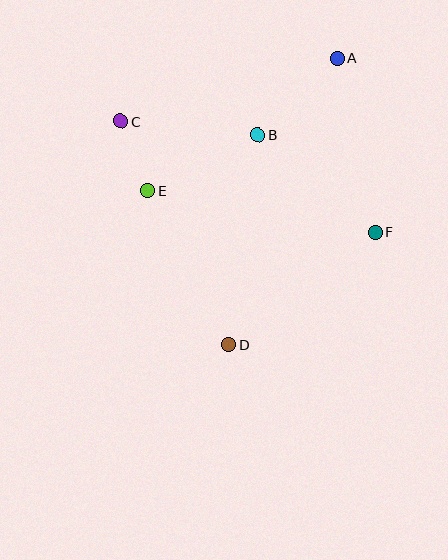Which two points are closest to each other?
Points C and E are closest to each other.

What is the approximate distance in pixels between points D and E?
The distance between D and E is approximately 174 pixels.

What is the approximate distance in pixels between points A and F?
The distance between A and F is approximately 178 pixels.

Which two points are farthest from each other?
Points A and D are farthest from each other.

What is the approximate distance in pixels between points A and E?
The distance between A and E is approximately 231 pixels.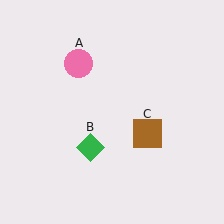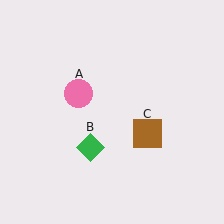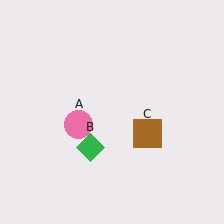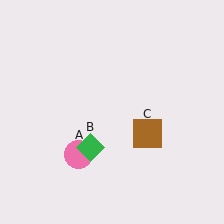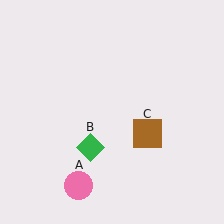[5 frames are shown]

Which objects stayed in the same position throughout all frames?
Green diamond (object B) and brown square (object C) remained stationary.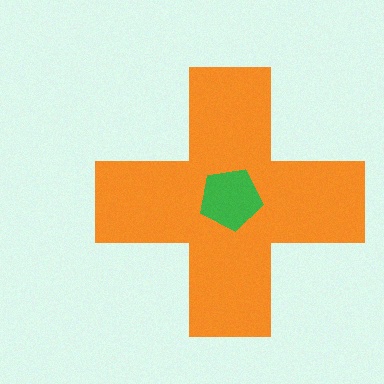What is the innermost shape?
The green pentagon.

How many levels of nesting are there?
2.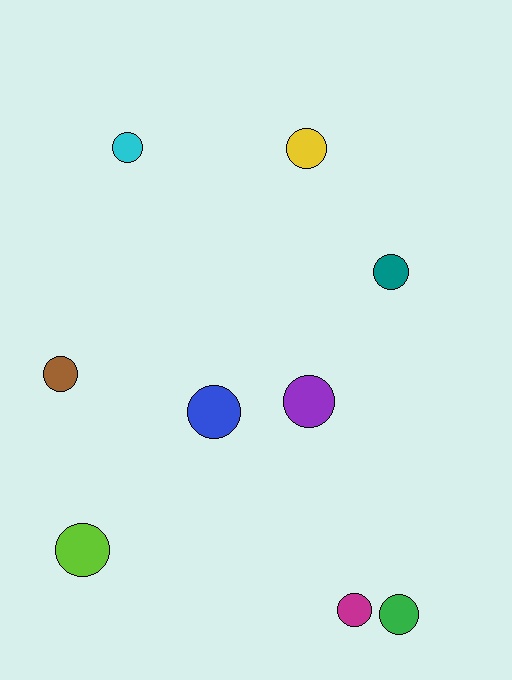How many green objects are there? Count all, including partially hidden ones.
There is 1 green object.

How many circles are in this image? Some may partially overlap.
There are 9 circles.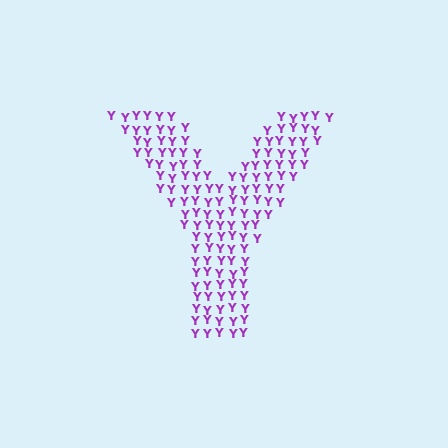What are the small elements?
The small elements are letter Y's.